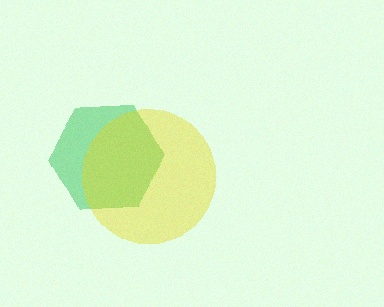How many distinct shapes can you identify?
There are 2 distinct shapes: a green hexagon, a yellow circle.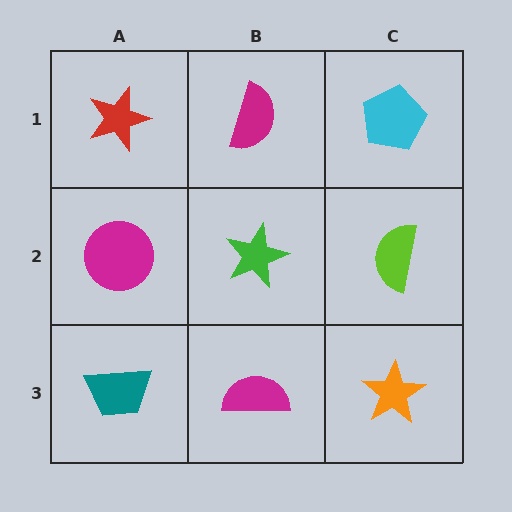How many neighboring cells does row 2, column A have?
3.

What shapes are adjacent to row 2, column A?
A red star (row 1, column A), a teal trapezoid (row 3, column A), a green star (row 2, column B).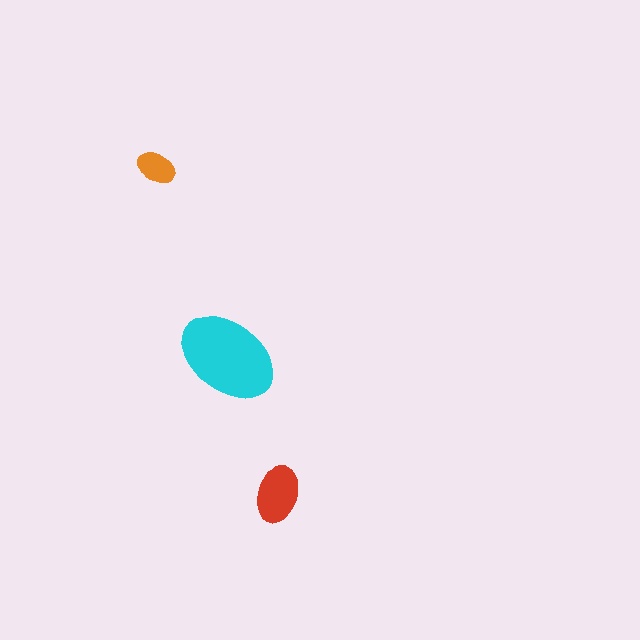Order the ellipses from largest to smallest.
the cyan one, the red one, the orange one.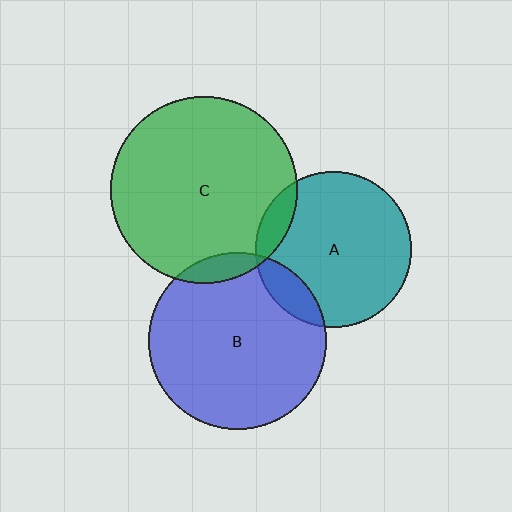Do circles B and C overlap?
Yes.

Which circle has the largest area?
Circle C (green).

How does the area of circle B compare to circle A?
Approximately 1.3 times.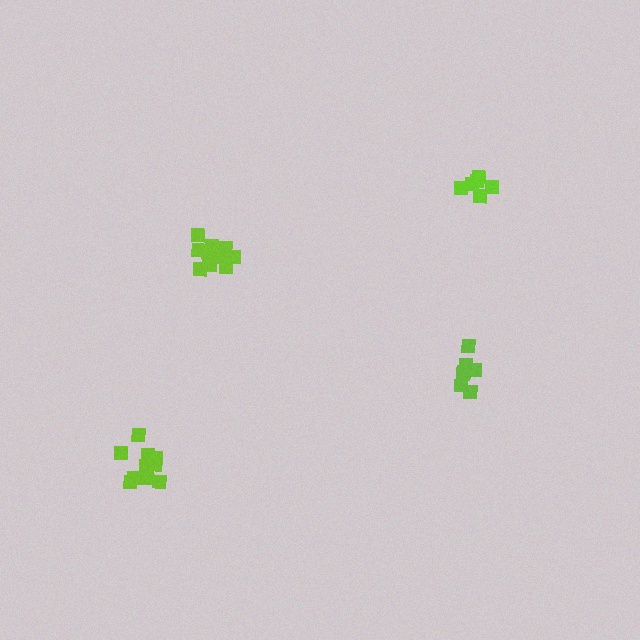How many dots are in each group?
Group 1: 10 dots, Group 2: 11 dots, Group 3: 7 dots, Group 4: 6 dots (34 total).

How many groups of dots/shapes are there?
There are 4 groups.